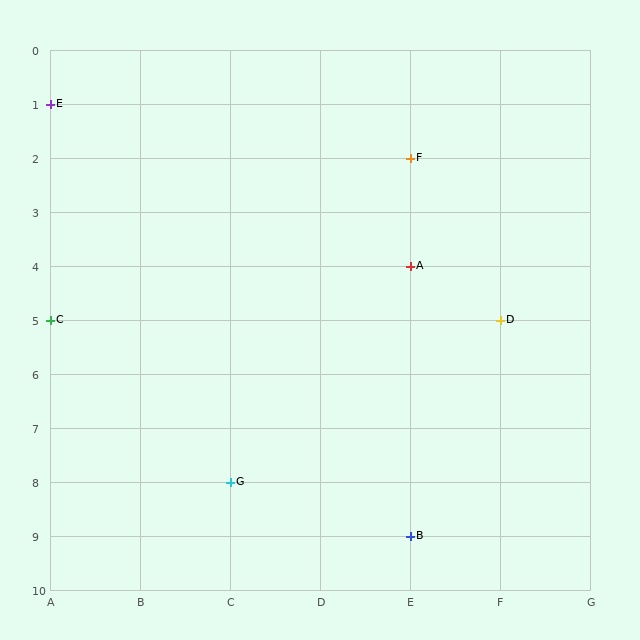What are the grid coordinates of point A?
Point A is at grid coordinates (E, 4).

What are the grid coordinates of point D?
Point D is at grid coordinates (F, 5).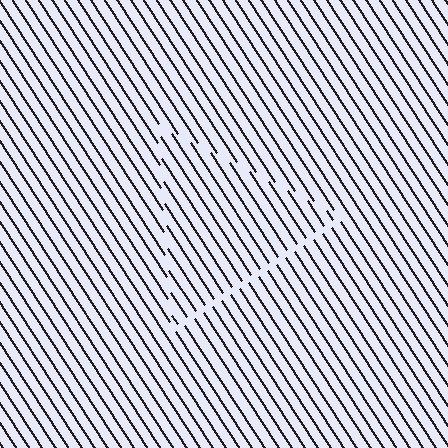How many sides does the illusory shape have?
3 sides — the line-ends trace a triangle.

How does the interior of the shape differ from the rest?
The interior of the shape contains the same grating, shifted by half a period — the contour is defined by the phase discontinuity where line-ends from the inner and outer gratings abut.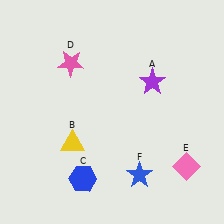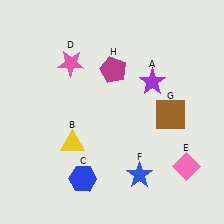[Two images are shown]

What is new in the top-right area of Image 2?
A magenta pentagon (H) was added in the top-right area of Image 2.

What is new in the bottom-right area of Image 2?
A brown square (G) was added in the bottom-right area of Image 2.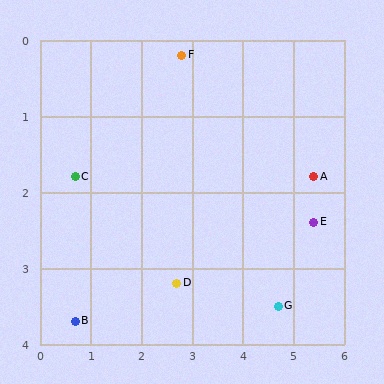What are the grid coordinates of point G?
Point G is at approximately (4.7, 3.5).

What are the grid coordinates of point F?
Point F is at approximately (2.8, 0.2).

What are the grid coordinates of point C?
Point C is at approximately (0.7, 1.8).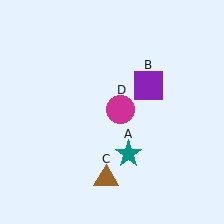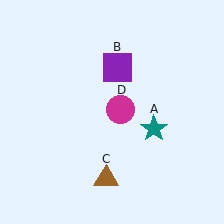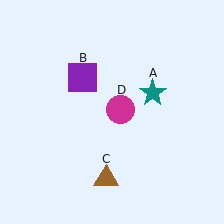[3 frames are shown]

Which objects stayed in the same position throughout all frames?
Brown triangle (object C) and magenta circle (object D) remained stationary.